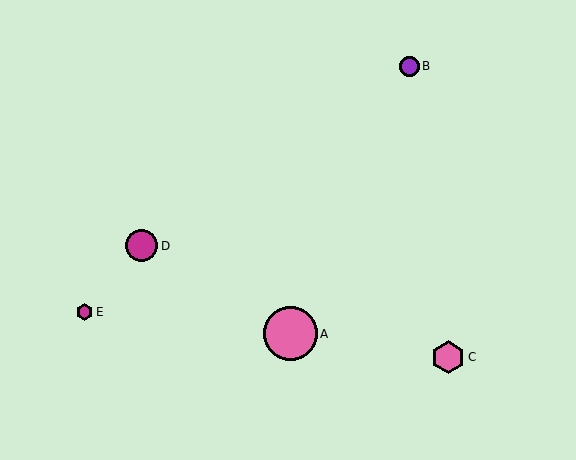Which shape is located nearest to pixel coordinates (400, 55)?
The purple circle (labeled B) at (409, 66) is nearest to that location.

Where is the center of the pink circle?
The center of the pink circle is at (290, 334).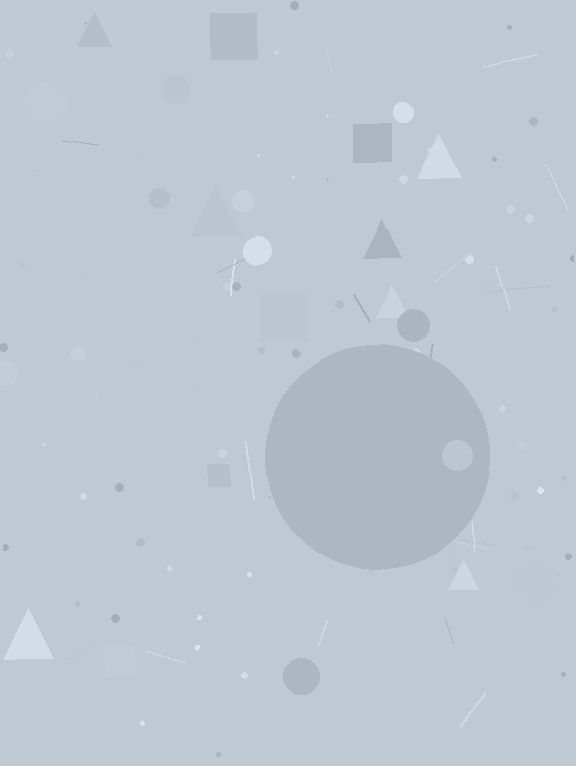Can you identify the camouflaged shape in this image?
The camouflaged shape is a circle.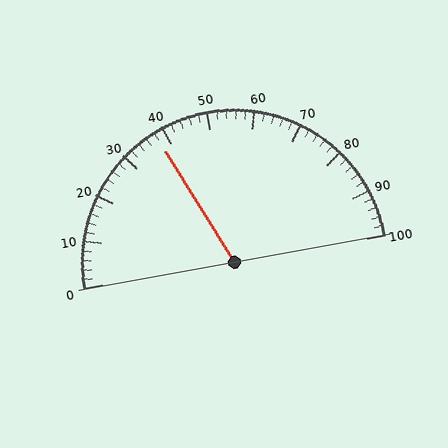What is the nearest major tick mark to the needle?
The nearest major tick mark is 40.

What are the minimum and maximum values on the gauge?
The gauge ranges from 0 to 100.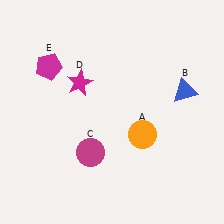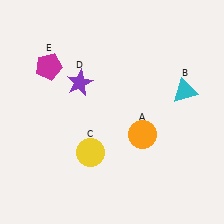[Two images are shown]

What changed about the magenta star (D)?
In Image 1, D is magenta. In Image 2, it changed to purple.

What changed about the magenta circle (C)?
In Image 1, C is magenta. In Image 2, it changed to yellow.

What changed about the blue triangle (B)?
In Image 1, B is blue. In Image 2, it changed to cyan.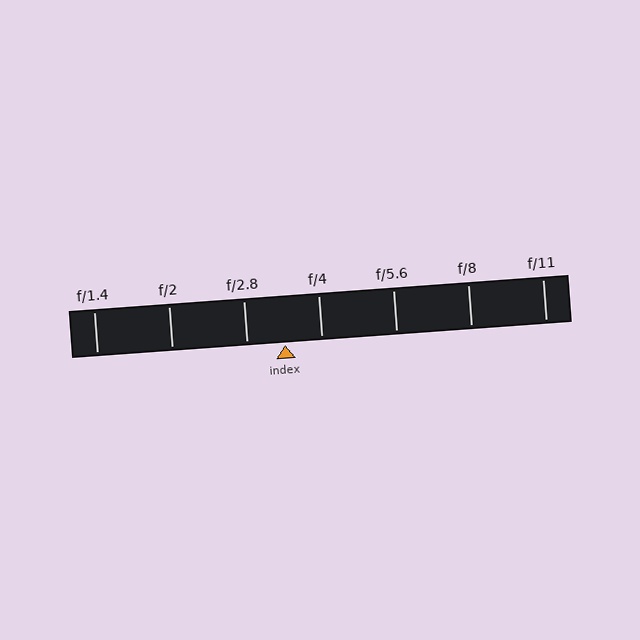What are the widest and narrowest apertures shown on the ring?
The widest aperture shown is f/1.4 and the narrowest is f/11.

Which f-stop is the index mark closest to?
The index mark is closest to f/4.